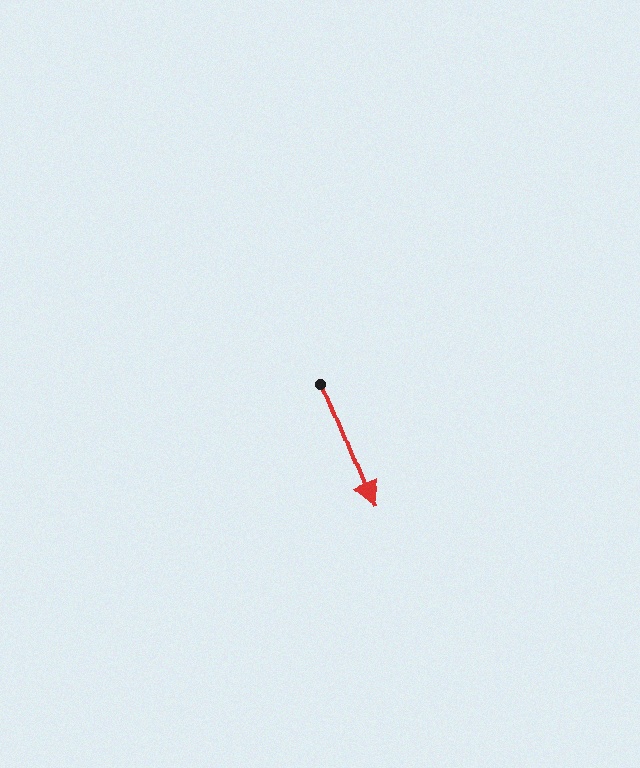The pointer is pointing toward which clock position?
Roughly 5 o'clock.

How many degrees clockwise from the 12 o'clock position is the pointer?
Approximately 158 degrees.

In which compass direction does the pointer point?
South.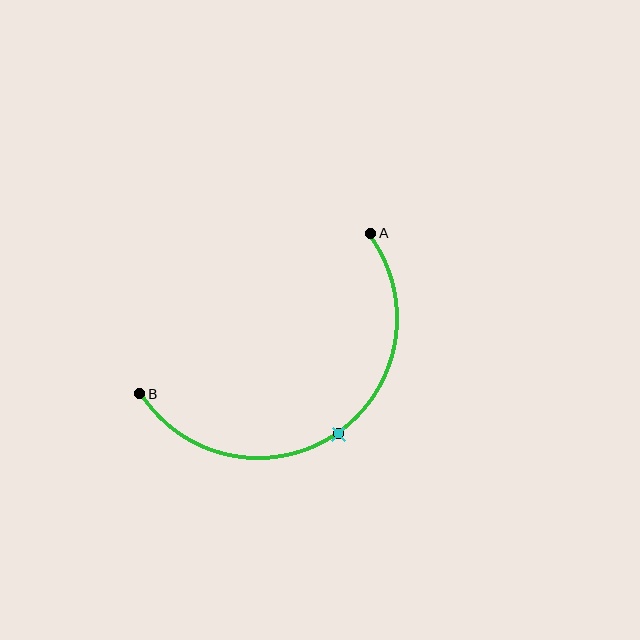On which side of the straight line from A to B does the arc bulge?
The arc bulges below and to the right of the straight line connecting A and B.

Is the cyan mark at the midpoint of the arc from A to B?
Yes. The cyan mark lies on the arc at equal arc-length from both A and B — it is the arc midpoint.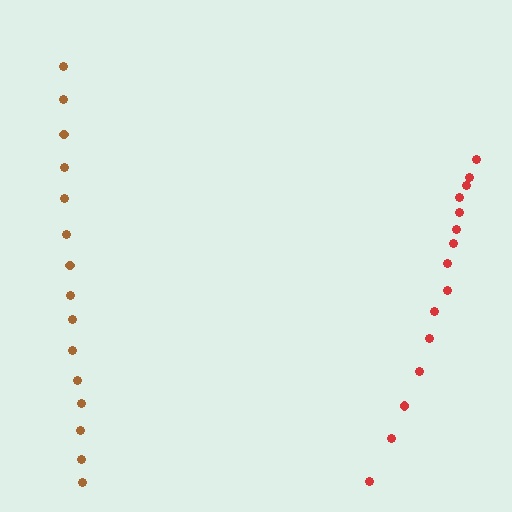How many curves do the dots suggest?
There are 2 distinct paths.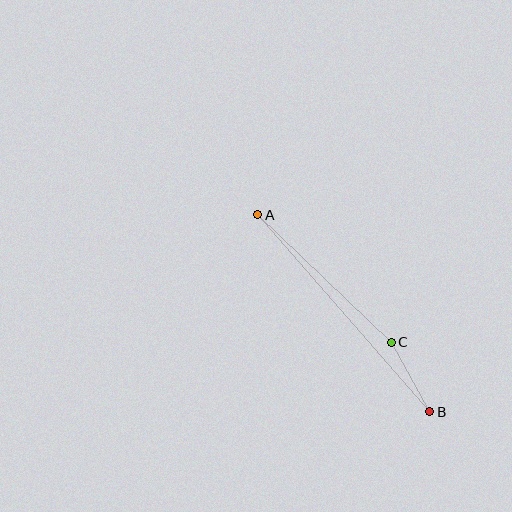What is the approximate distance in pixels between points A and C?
The distance between A and C is approximately 185 pixels.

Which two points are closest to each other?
Points B and C are closest to each other.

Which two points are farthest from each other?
Points A and B are farthest from each other.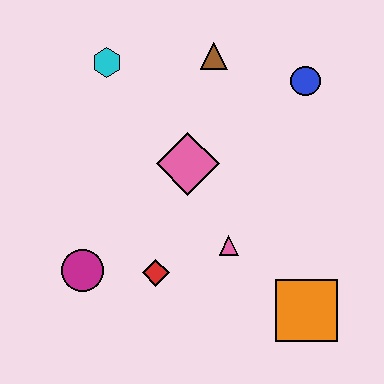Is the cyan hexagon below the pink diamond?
No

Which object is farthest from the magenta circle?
The blue circle is farthest from the magenta circle.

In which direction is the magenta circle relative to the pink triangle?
The magenta circle is to the left of the pink triangle.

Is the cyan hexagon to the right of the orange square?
No